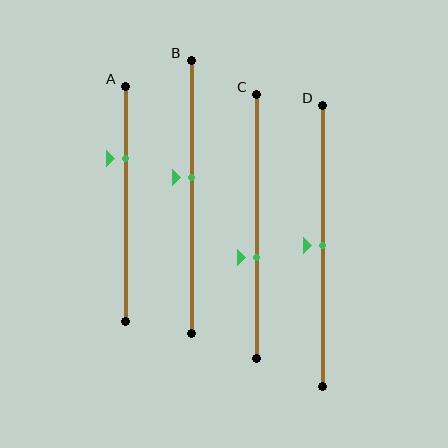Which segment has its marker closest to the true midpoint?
Segment D has its marker closest to the true midpoint.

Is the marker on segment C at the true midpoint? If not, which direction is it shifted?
No, the marker on segment C is shifted downward by about 12% of the segment length.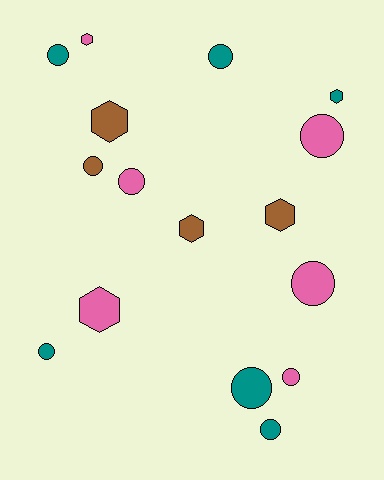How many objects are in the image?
There are 16 objects.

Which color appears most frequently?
Teal, with 6 objects.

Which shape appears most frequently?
Circle, with 10 objects.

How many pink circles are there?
There are 4 pink circles.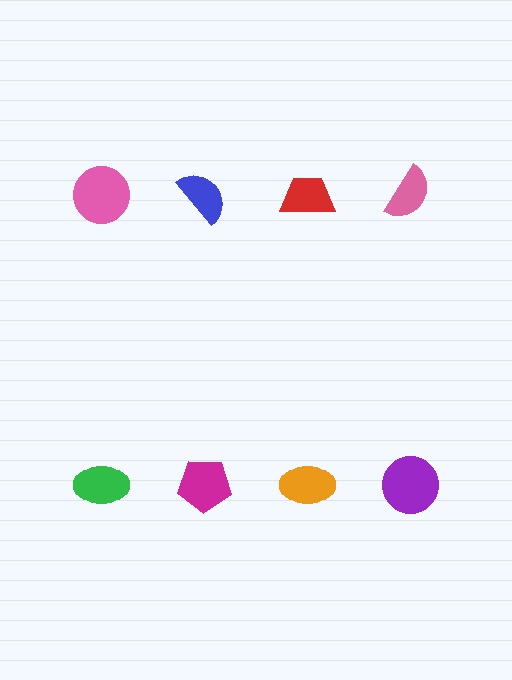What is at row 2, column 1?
A green ellipse.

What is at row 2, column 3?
An orange ellipse.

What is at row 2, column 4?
A purple circle.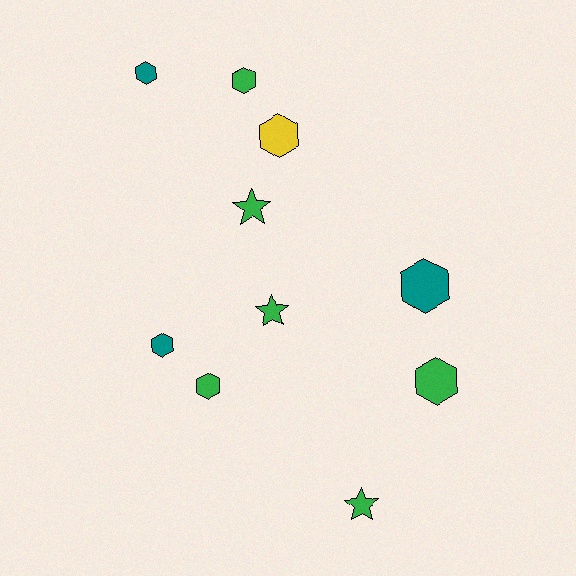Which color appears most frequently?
Green, with 6 objects.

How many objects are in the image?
There are 10 objects.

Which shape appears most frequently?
Hexagon, with 7 objects.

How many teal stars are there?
There are no teal stars.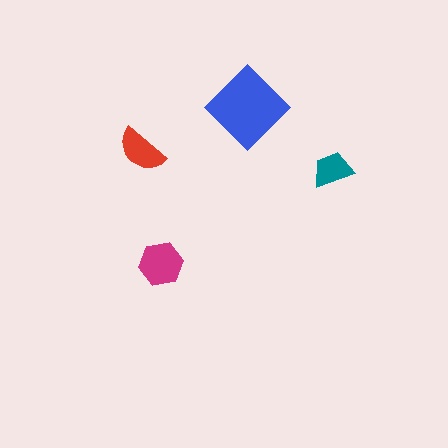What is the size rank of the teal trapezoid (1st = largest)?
4th.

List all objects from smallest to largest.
The teal trapezoid, the red semicircle, the magenta hexagon, the blue diamond.